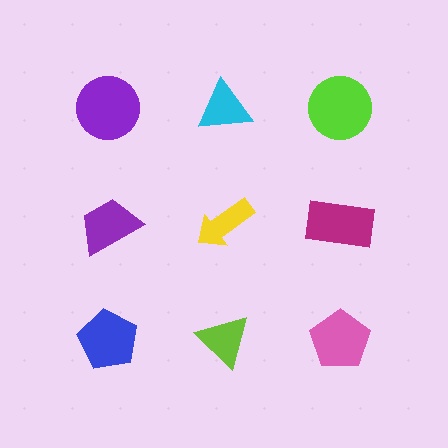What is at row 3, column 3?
A pink pentagon.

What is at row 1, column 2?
A cyan triangle.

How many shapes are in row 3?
3 shapes.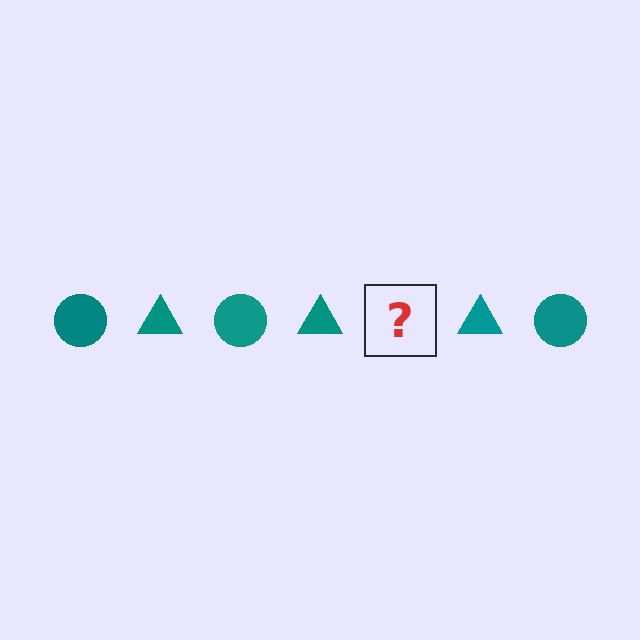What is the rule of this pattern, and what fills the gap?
The rule is that the pattern cycles through circle, triangle shapes in teal. The gap should be filled with a teal circle.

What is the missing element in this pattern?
The missing element is a teal circle.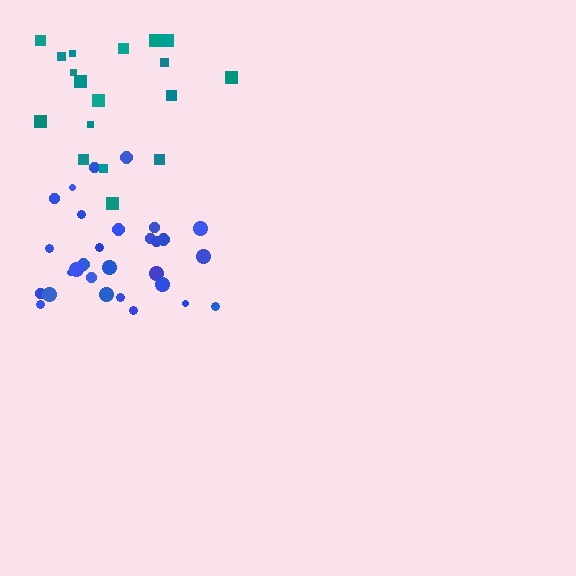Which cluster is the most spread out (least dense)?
Teal.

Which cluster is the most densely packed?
Blue.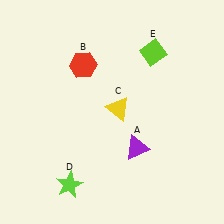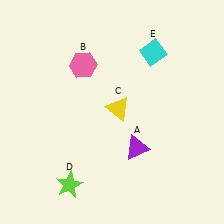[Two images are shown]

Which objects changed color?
B changed from red to pink. E changed from lime to cyan.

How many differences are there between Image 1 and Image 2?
There are 2 differences between the two images.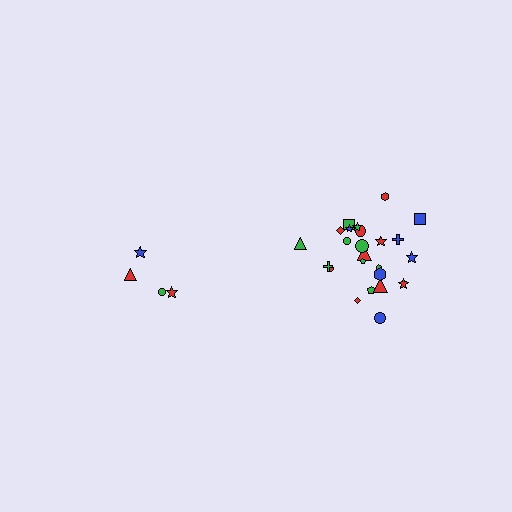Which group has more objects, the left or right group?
The right group.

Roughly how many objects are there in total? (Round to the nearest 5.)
Roughly 30 objects in total.